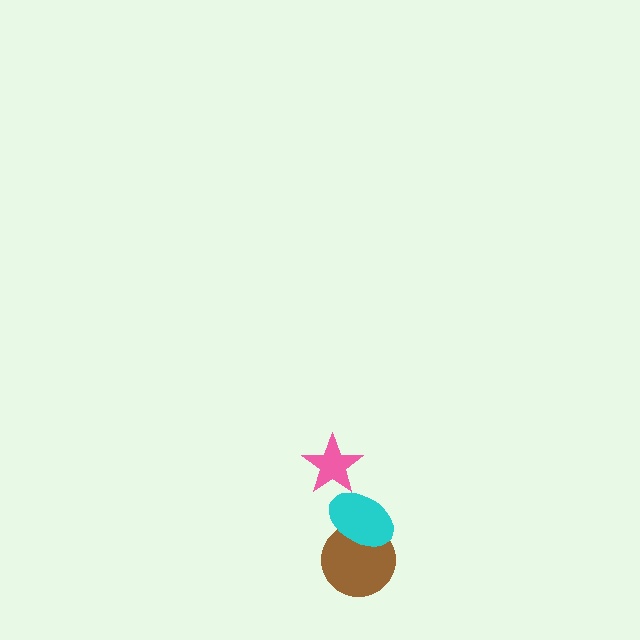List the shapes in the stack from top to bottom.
From top to bottom: the pink star, the cyan ellipse, the brown circle.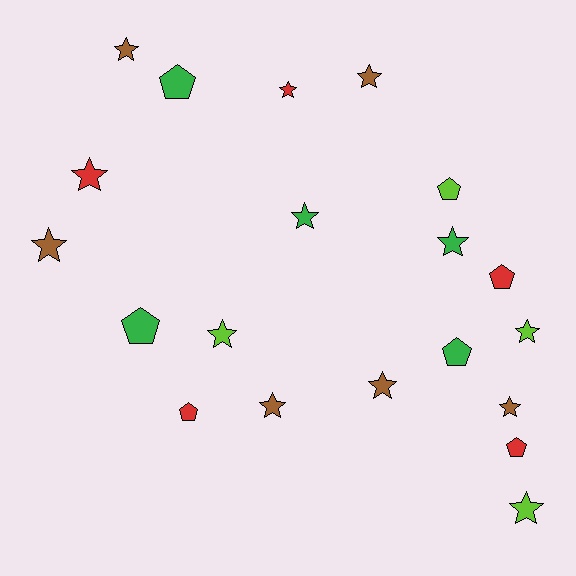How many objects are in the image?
There are 20 objects.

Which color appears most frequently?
Brown, with 6 objects.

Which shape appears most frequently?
Star, with 13 objects.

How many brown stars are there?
There are 6 brown stars.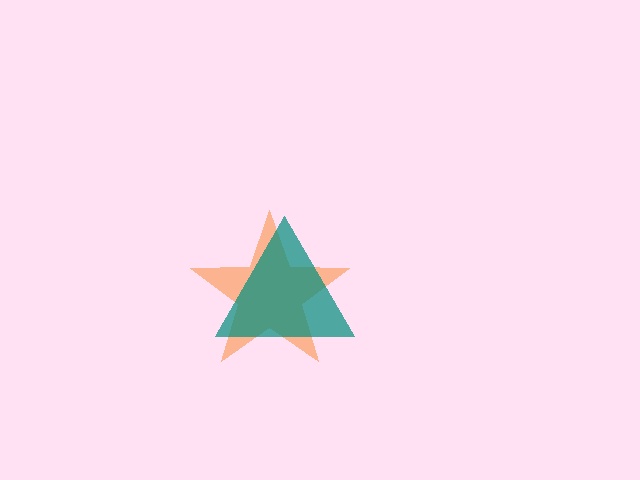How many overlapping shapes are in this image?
There are 2 overlapping shapes in the image.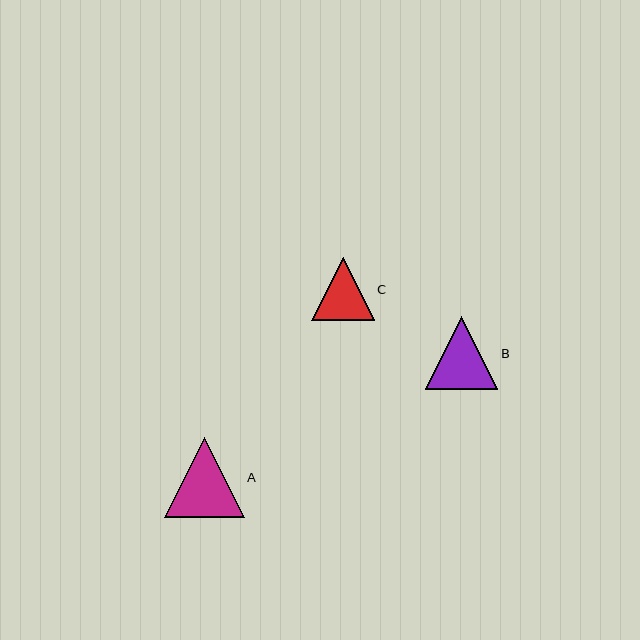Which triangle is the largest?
Triangle A is the largest with a size of approximately 80 pixels.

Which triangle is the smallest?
Triangle C is the smallest with a size of approximately 63 pixels.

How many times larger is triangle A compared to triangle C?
Triangle A is approximately 1.3 times the size of triangle C.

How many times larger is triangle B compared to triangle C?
Triangle B is approximately 1.2 times the size of triangle C.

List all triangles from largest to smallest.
From largest to smallest: A, B, C.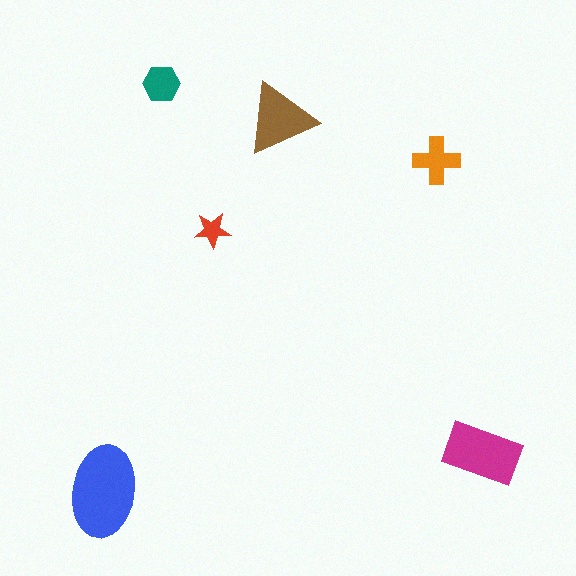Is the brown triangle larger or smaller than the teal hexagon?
Larger.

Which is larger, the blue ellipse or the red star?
The blue ellipse.